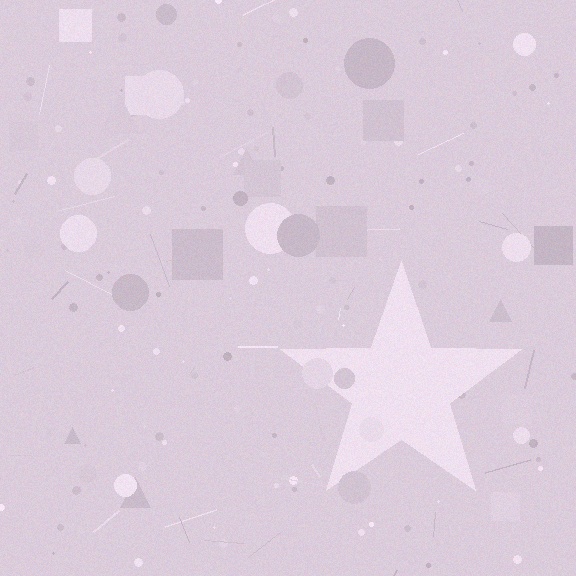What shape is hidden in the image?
A star is hidden in the image.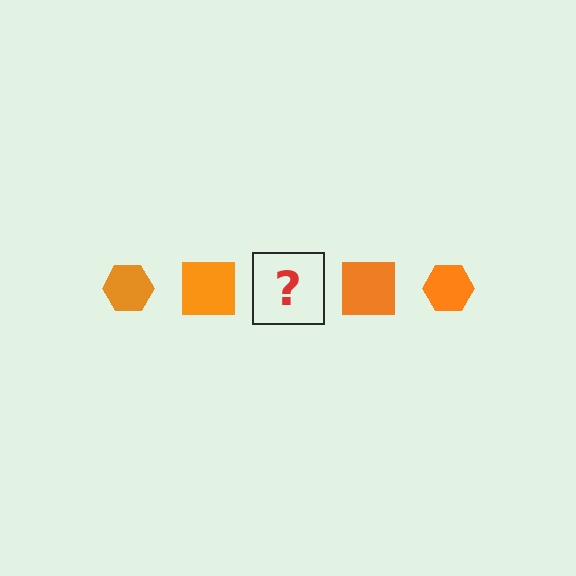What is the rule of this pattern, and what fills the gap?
The rule is that the pattern cycles through hexagon, square shapes in orange. The gap should be filled with an orange hexagon.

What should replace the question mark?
The question mark should be replaced with an orange hexagon.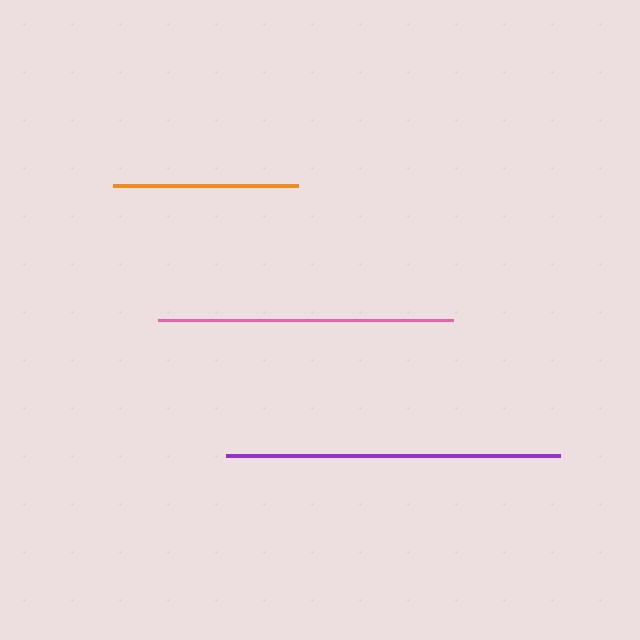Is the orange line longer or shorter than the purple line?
The purple line is longer than the orange line.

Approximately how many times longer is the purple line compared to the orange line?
The purple line is approximately 1.8 times the length of the orange line.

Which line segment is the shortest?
The orange line is the shortest at approximately 184 pixels.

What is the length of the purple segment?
The purple segment is approximately 334 pixels long.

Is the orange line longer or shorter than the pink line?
The pink line is longer than the orange line.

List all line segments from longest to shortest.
From longest to shortest: purple, pink, orange.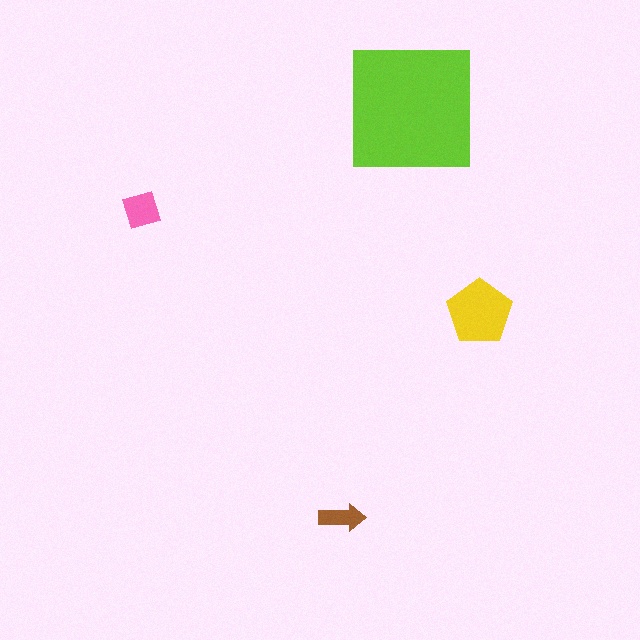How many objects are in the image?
There are 4 objects in the image.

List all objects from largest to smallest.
The lime square, the yellow pentagon, the pink diamond, the brown arrow.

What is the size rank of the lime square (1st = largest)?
1st.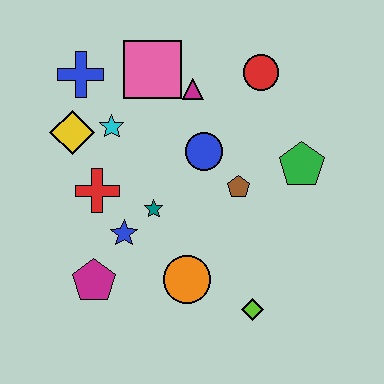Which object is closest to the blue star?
The teal star is closest to the blue star.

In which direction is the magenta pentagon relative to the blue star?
The magenta pentagon is below the blue star.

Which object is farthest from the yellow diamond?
The lime diamond is farthest from the yellow diamond.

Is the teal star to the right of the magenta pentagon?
Yes